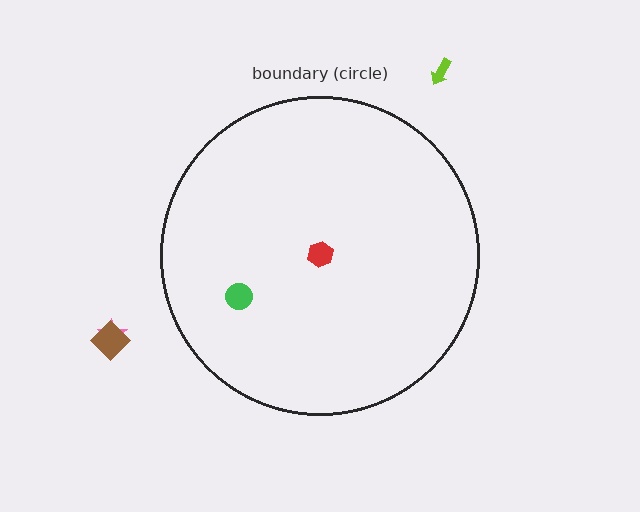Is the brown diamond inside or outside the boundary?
Outside.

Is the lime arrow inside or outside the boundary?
Outside.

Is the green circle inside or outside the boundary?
Inside.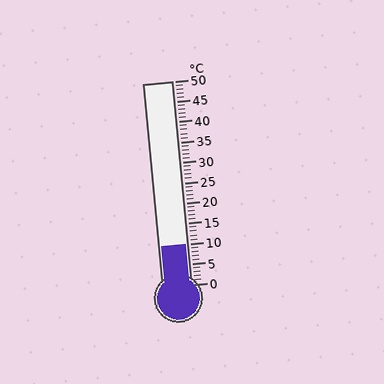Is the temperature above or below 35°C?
The temperature is below 35°C.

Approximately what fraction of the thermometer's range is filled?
The thermometer is filled to approximately 20% of its range.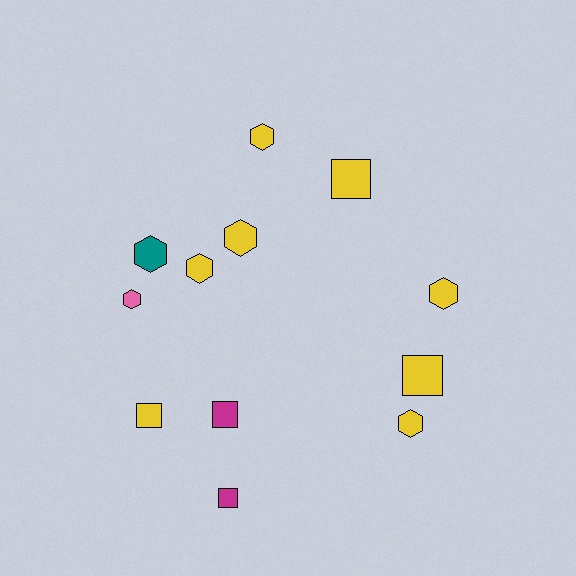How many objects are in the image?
There are 12 objects.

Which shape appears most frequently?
Hexagon, with 7 objects.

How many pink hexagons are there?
There is 1 pink hexagon.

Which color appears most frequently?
Yellow, with 8 objects.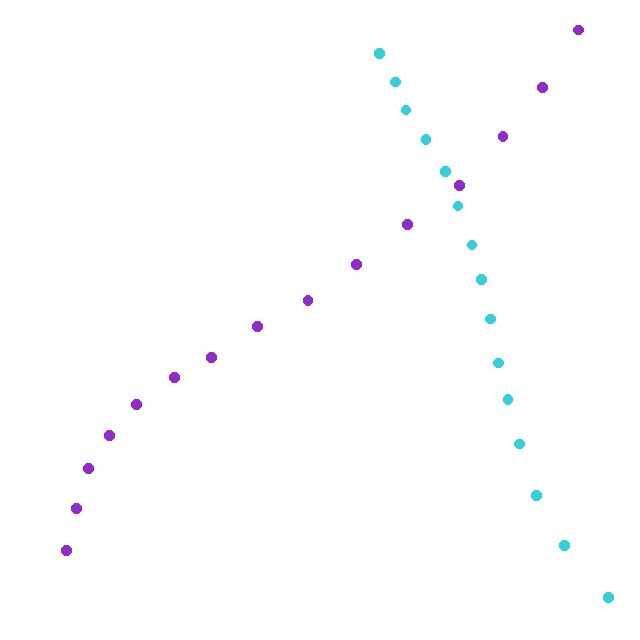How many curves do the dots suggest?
There are 2 distinct paths.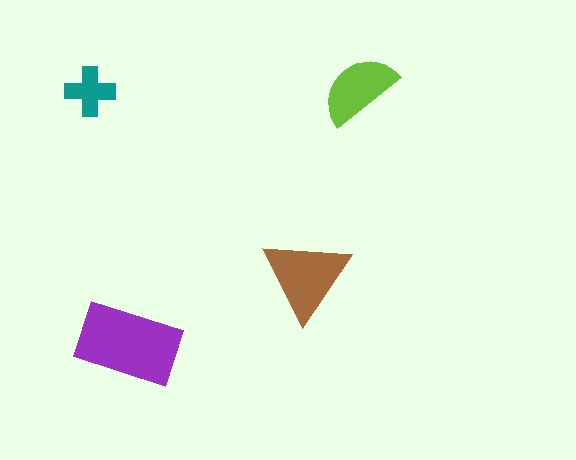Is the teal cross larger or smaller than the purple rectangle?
Smaller.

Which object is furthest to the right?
The lime semicircle is rightmost.